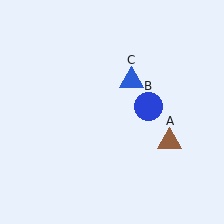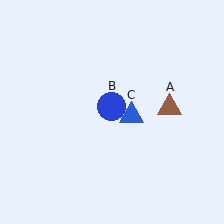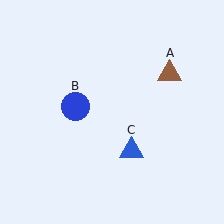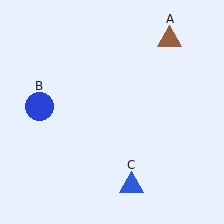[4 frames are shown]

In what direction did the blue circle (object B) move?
The blue circle (object B) moved left.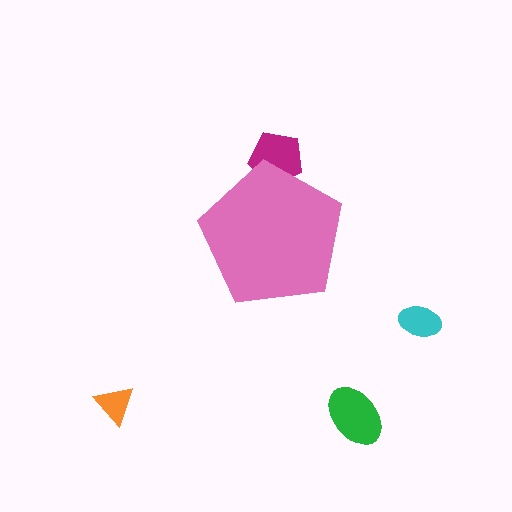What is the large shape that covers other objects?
A pink pentagon.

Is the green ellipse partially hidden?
No, the green ellipse is fully visible.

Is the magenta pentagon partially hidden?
Yes, the magenta pentagon is partially hidden behind the pink pentagon.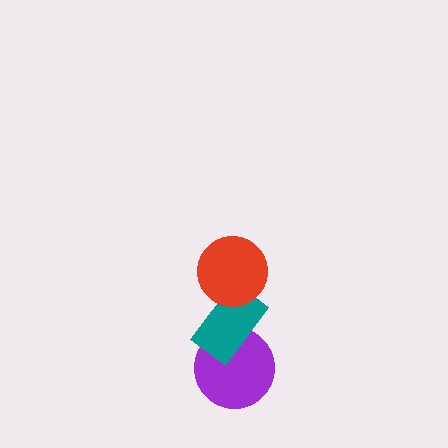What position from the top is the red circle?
The red circle is 1st from the top.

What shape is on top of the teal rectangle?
The red circle is on top of the teal rectangle.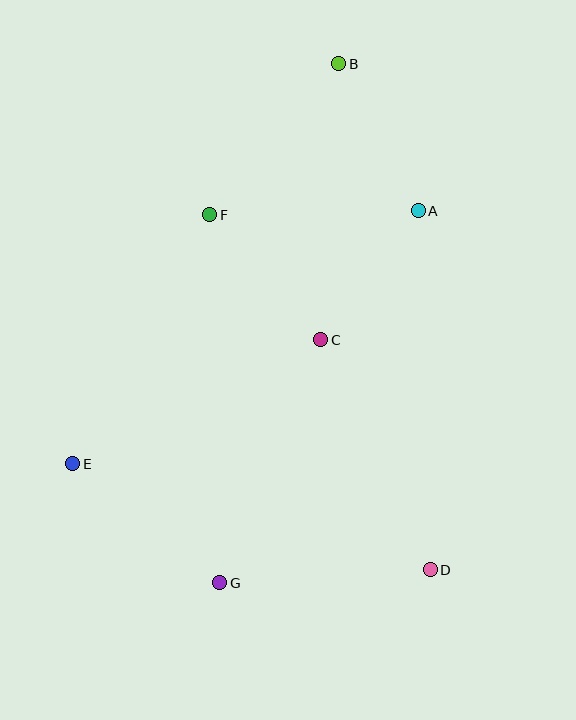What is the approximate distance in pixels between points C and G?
The distance between C and G is approximately 263 pixels.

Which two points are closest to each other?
Points A and C are closest to each other.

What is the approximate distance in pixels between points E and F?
The distance between E and F is approximately 284 pixels.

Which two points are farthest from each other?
Points B and G are farthest from each other.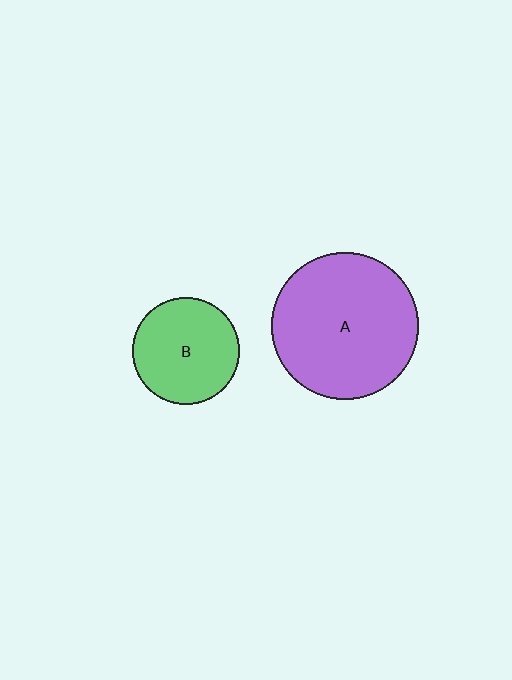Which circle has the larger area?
Circle A (purple).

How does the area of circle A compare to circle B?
Approximately 1.9 times.